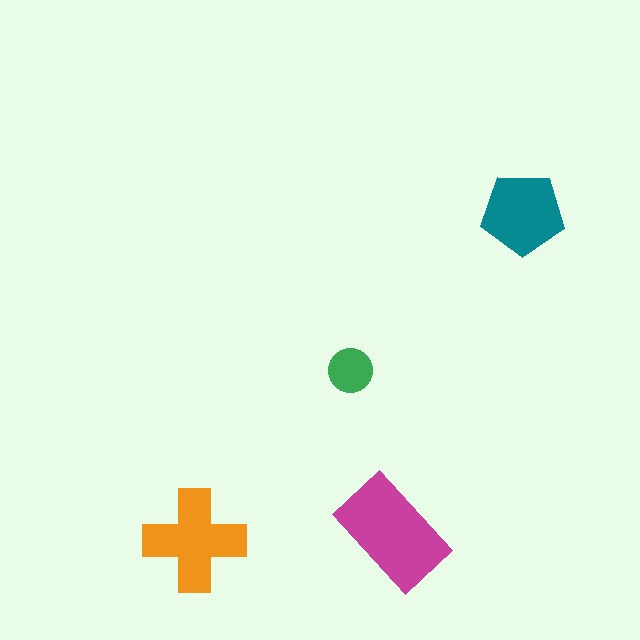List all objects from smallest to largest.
The green circle, the teal pentagon, the orange cross, the magenta rectangle.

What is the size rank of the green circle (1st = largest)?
4th.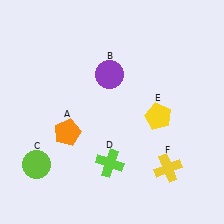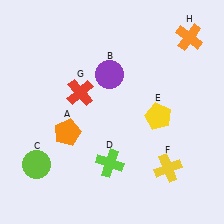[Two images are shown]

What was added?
A red cross (G), an orange cross (H) were added in Image 2.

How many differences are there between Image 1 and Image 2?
There are 2 differences between the two images.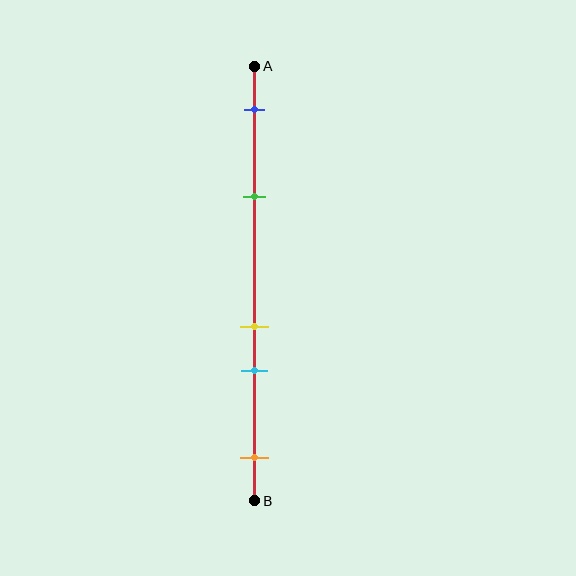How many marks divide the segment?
There are 5 marks dividing the segment.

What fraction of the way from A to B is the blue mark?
The blue mark is approximately 10% (0.1) of the way from A to B.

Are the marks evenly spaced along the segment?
No, the marks are not evenly spaced.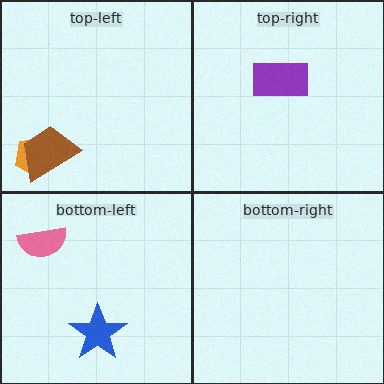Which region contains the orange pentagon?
The top-left region.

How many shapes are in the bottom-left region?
2.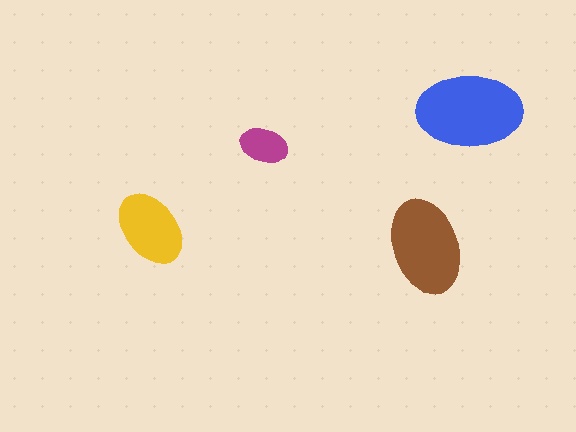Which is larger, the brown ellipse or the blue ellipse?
The blue one.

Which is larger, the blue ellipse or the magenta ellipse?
The blue one.